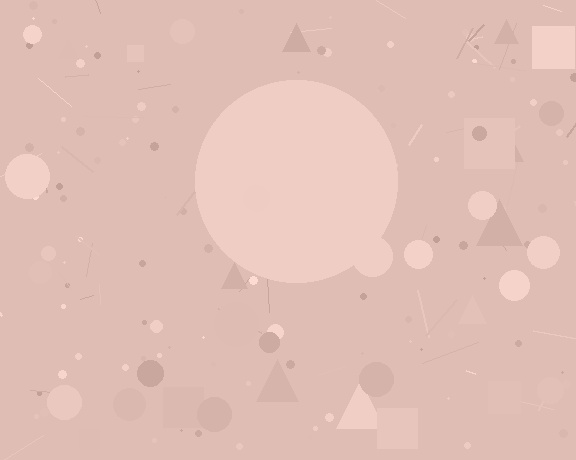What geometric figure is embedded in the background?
A circle is embedded in the background.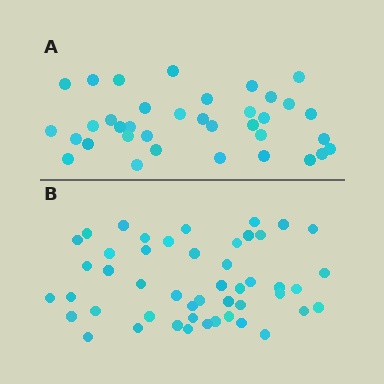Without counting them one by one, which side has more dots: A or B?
Region B (the bottom region) has more dots.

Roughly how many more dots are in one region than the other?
Region B has roughly 12 or so more dots than region A.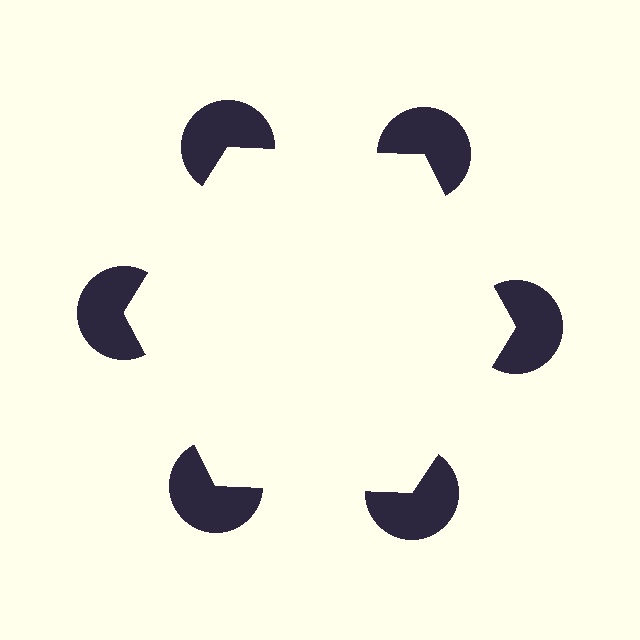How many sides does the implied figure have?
6 sides.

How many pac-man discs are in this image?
There are 6 — one at each vertex of the illusory hexagon.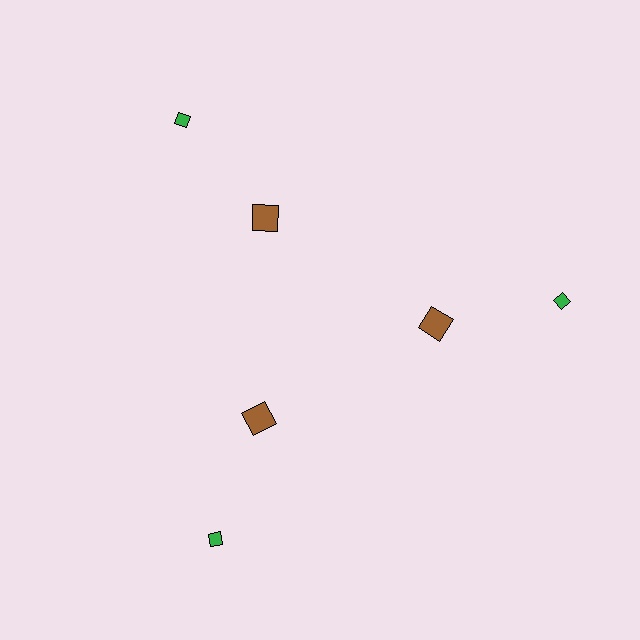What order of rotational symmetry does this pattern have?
This pattern has 3-fold rotational symmetry.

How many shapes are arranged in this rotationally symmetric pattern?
There are 6 shapes, arranged in 3 groups of 2.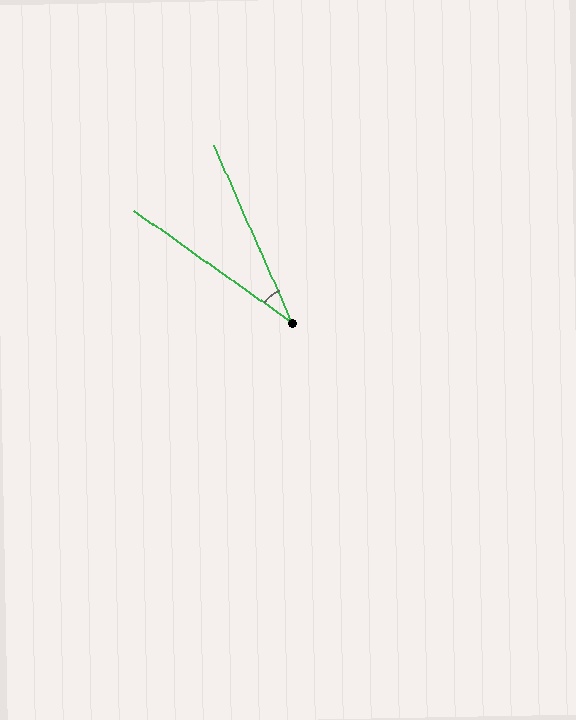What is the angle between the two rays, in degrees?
Approximately 31 degrees.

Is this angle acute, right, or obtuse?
It is acute.